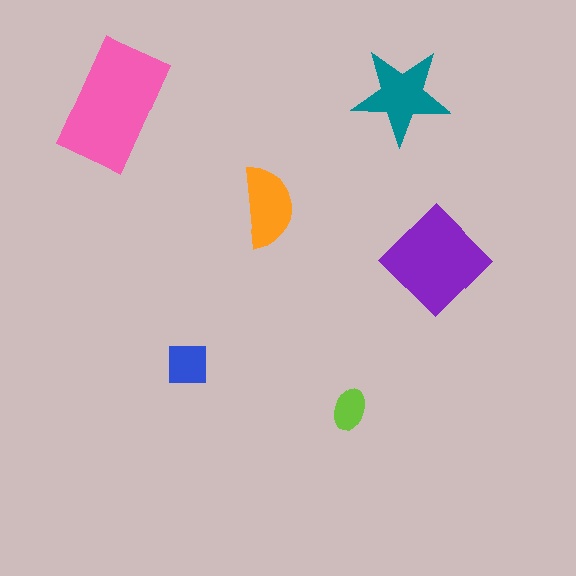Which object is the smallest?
The lime ellipse.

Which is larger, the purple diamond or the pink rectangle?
The pink rectangle.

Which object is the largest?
The pink rectangle.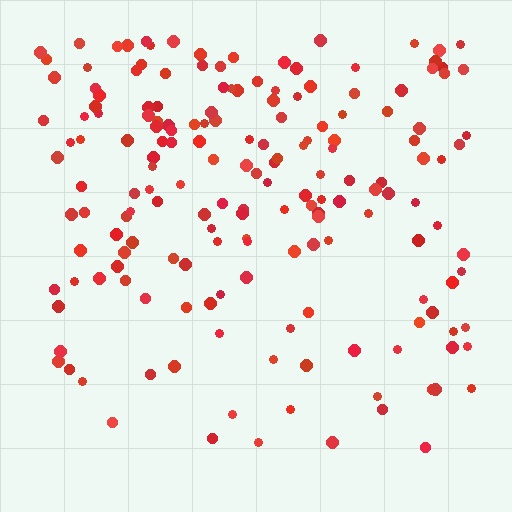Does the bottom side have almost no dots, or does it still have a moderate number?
Still a moderate number, just noticeably fewer than the top.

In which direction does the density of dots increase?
From bottom to top, with the top side densest.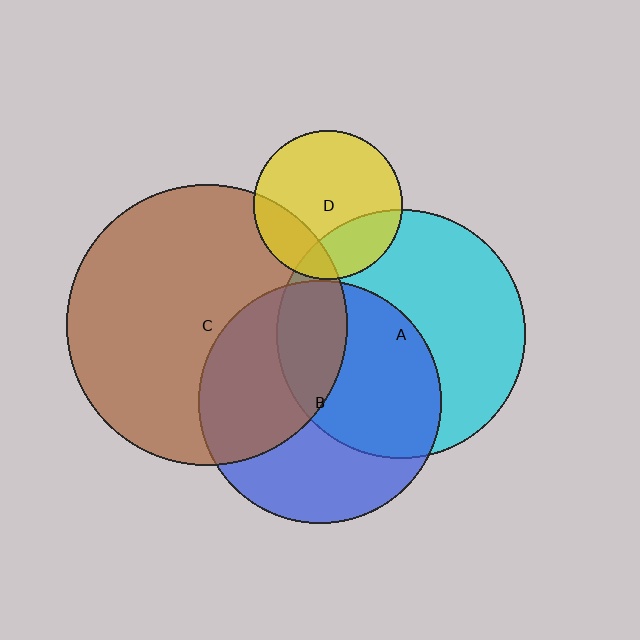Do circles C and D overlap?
Yes.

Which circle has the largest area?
Circle C (brown).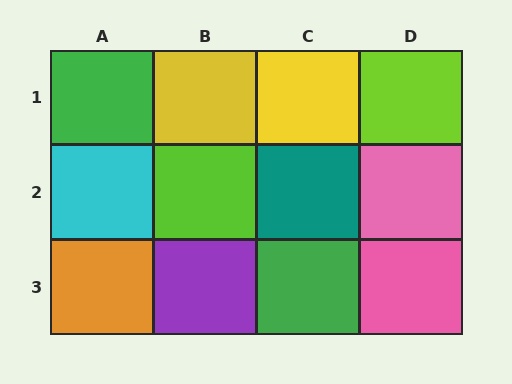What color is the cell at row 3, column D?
Pink.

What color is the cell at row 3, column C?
Green.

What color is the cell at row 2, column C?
Teal.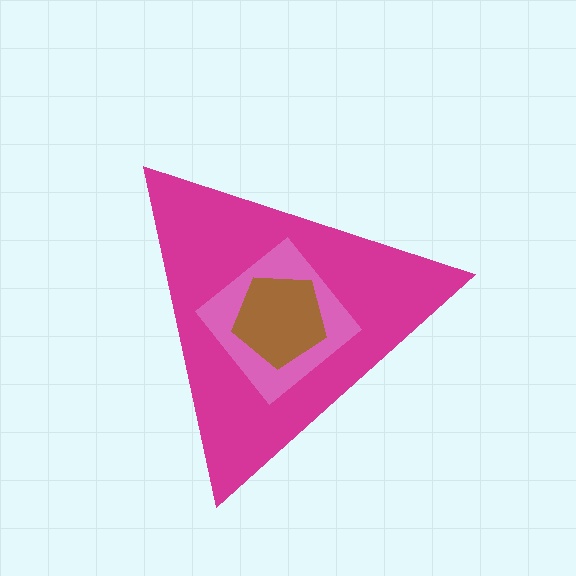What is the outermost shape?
The magenta triangle.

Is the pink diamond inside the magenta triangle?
Yes.